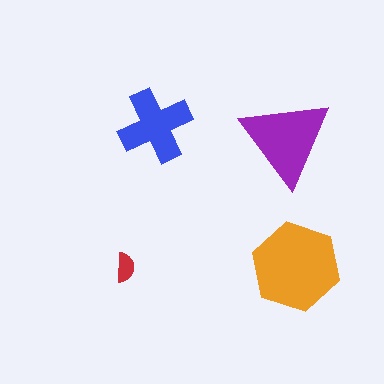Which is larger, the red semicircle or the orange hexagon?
The orange hexagon.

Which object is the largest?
The orange hexagon.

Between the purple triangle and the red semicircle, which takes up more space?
The purple triangle.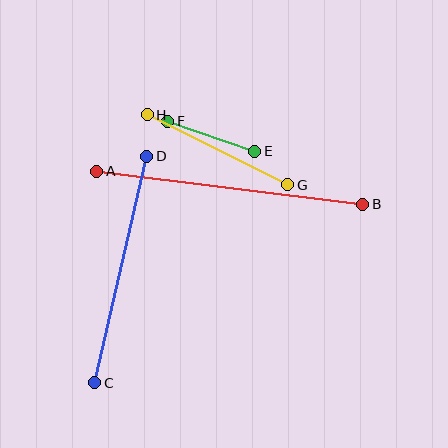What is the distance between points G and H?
The distance is approximately 157 pixels.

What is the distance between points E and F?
The distance is approximately 92 pixels.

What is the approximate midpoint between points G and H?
The midpoint is at approximately (218, 150) pixels.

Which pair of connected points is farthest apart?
Points A and B are farthest apart.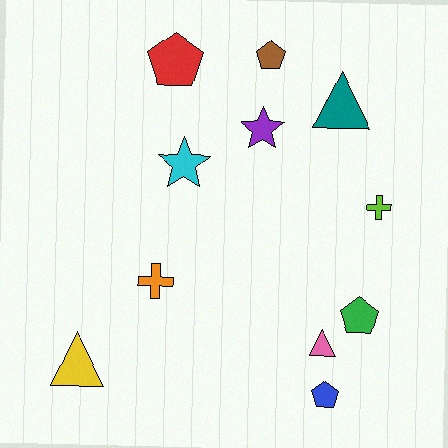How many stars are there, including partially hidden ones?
There are 2 stars.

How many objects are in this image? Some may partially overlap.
There are 11 objects.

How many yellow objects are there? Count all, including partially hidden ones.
There is 1 yellow object.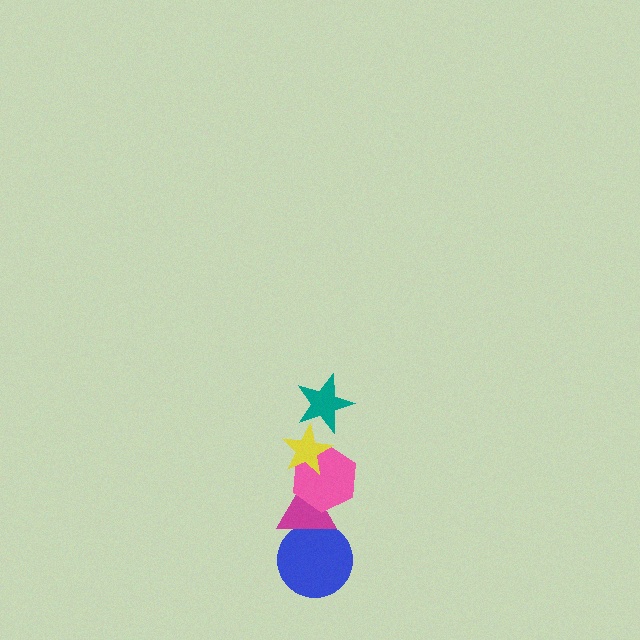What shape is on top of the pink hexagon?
The yellow star is on top of the pink hexagon.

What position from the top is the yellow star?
The yellow star is 2nd from the top.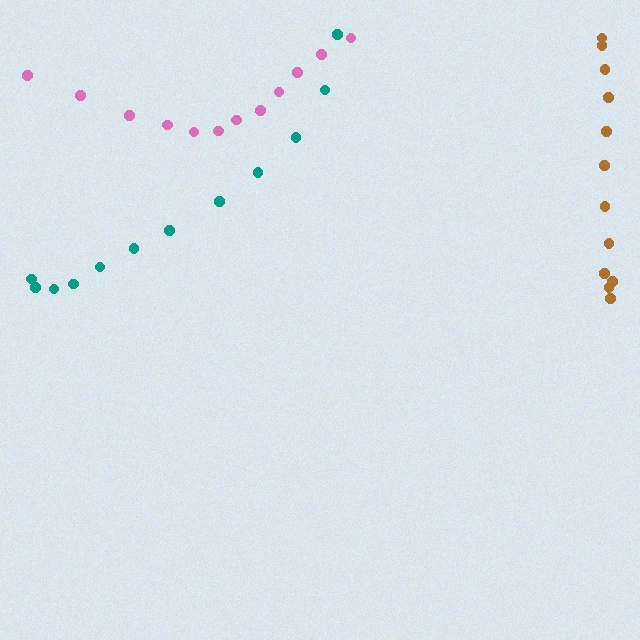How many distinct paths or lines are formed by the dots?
There are 3 distinct paths.